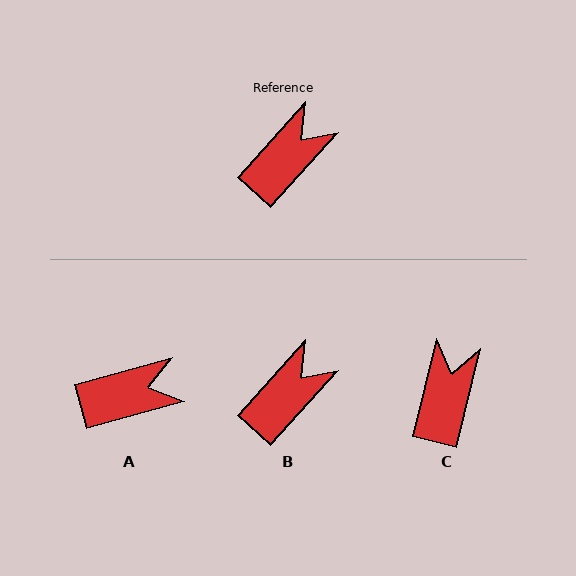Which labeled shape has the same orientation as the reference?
B.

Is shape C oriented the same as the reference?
No, it is off by about 28 degrees.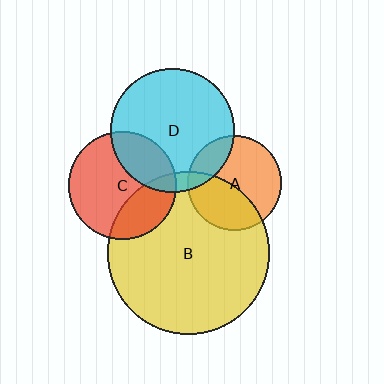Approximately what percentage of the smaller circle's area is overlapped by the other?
Approximately 30%.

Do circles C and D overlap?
Yes.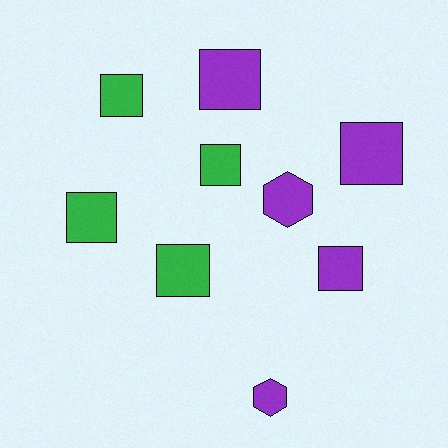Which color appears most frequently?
Purple, with 5 objects.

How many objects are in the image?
There are 9 objects.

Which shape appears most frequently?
Square, with 7 objects.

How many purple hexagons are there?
There are 2 purple hexagons.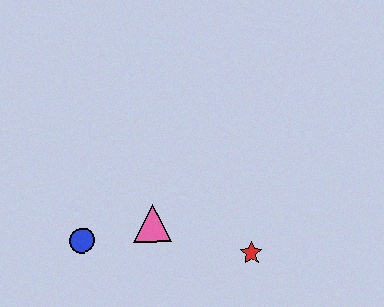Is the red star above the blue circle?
No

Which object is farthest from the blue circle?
The red star is farthest from the blue circle.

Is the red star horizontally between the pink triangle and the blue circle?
No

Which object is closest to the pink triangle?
The blue circle is closest to the pink triangle.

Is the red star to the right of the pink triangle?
Yes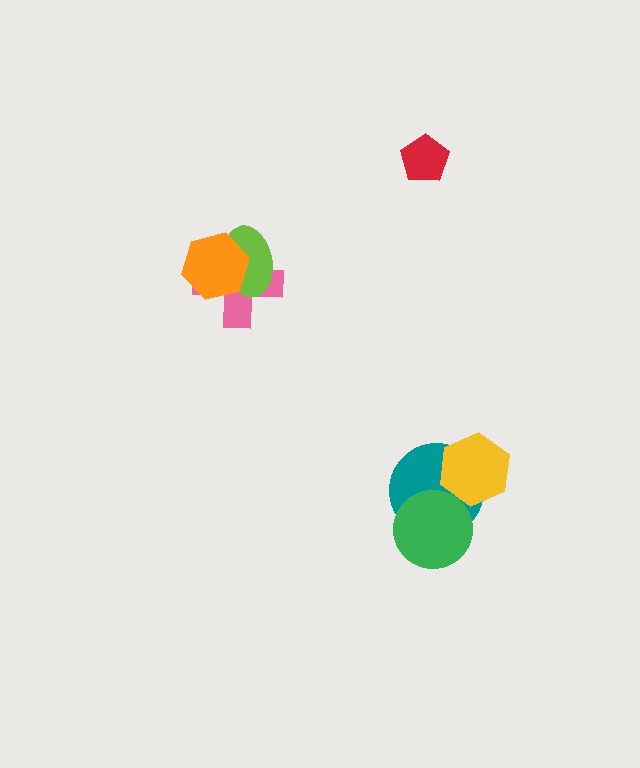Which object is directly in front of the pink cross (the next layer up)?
The lime ellipse is directly in front of the pink cross.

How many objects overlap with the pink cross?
2 objects overlap with the pink cross.